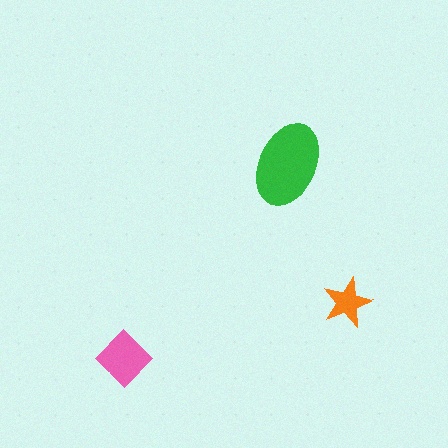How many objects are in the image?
There are 3 objects in the image.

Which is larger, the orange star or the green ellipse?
The green ellipse.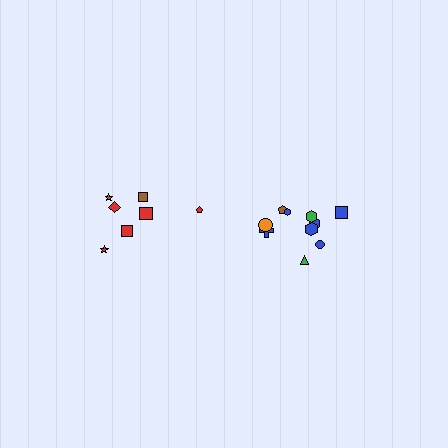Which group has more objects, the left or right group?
The right group.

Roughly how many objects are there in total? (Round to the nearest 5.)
Roughly 15 objects in total.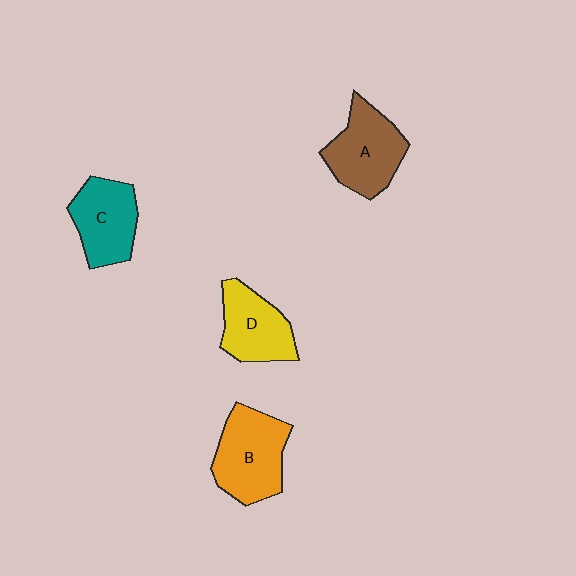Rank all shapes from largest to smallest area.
From largest to smallest: B (orange), A (brown), C (teal), D (yellow).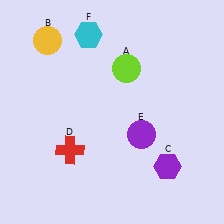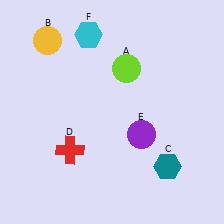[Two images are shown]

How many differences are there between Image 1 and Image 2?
There is 1 difference between the two images.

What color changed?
The hexagon (C) changed from purple in Image 1 to teal in Image 2.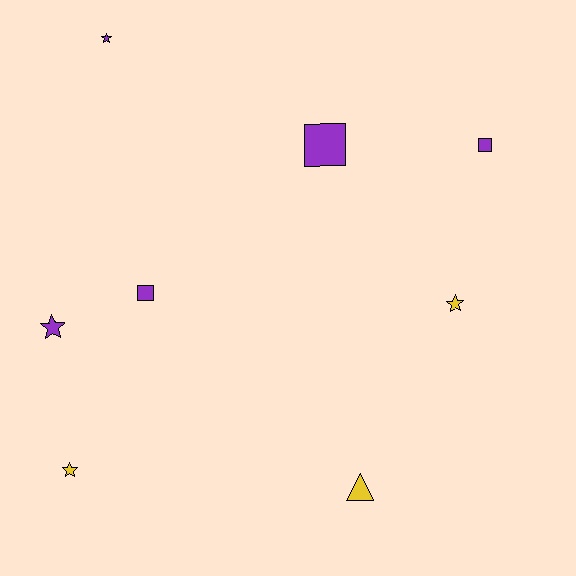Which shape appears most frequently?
Star, with 4 objects.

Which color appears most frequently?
Purple, with 5 objects.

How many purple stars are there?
There are 2 purple stars.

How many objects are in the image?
There are 8 objects.